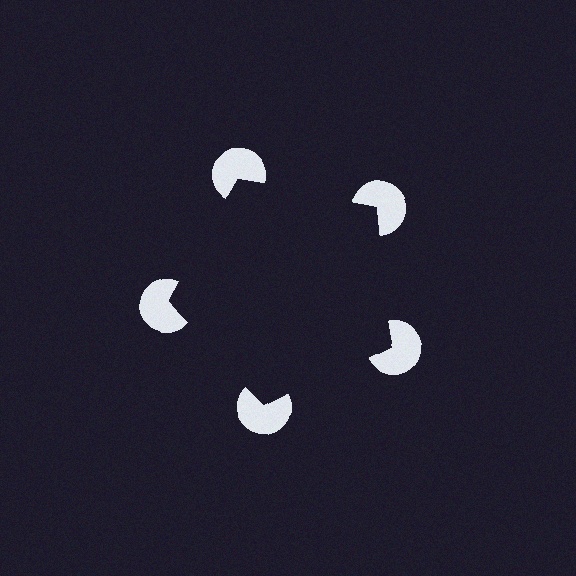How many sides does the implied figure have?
5 sides.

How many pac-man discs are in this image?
There are 5 — one at each vertex of the illusory pentagon.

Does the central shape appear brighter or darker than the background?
It typically appears slightly darker than the background, even though no actual brightness change is drawn.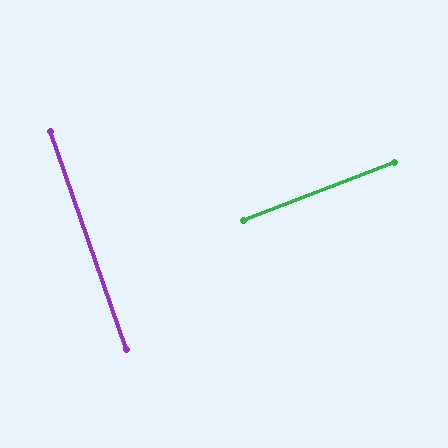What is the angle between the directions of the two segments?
Approximately 88 degrees.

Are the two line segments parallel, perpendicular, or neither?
Perpendicular — they meet at approximately 88°.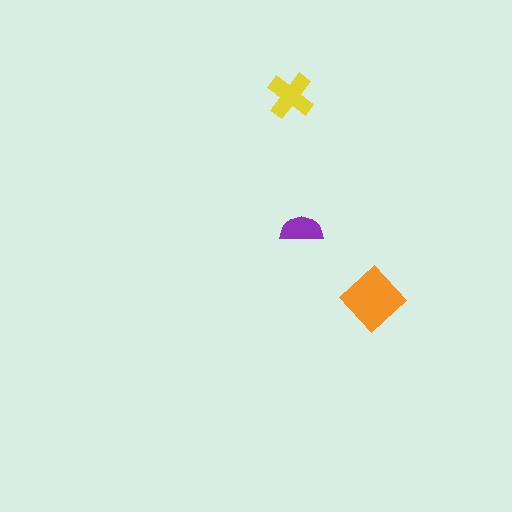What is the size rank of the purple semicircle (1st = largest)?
3rd.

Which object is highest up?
The yellow cross is topmost.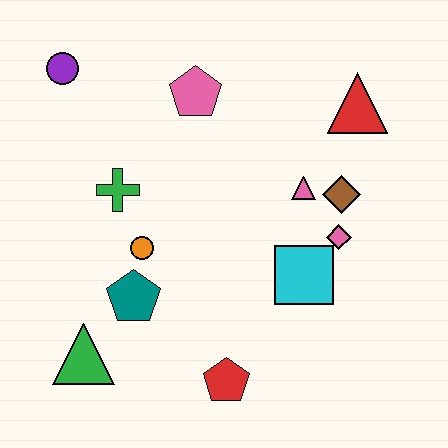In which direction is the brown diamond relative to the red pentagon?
The brown diamond is above the red pentagon.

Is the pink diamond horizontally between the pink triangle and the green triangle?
No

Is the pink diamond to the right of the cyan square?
Yes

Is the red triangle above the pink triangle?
Yes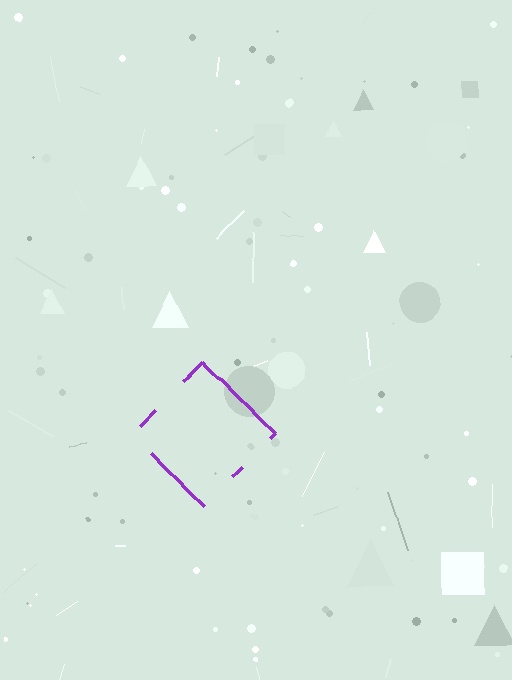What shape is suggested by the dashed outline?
The dashed outline suggests a diamond.